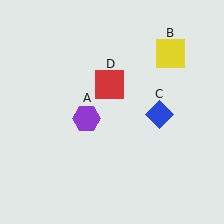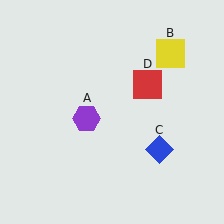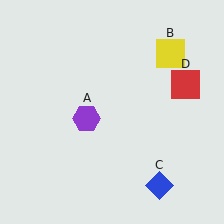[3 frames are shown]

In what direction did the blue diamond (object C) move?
The blue diamond (object C) moved down.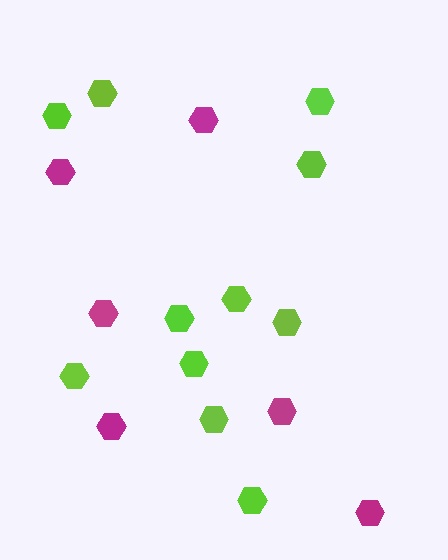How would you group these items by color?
There are 2 groups: one group of magenta hexagons (6) and one group of lime hexagons (11).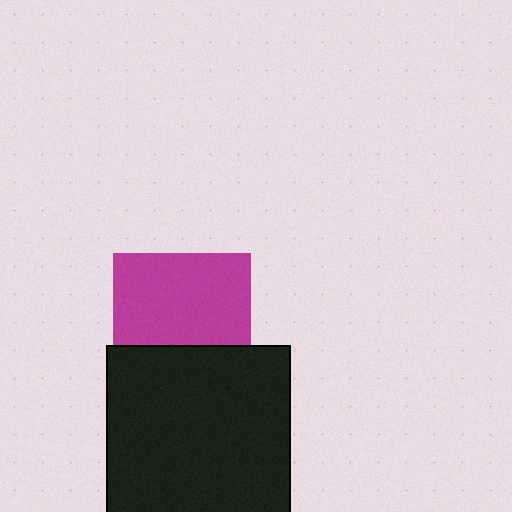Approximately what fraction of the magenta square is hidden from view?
Roughly 33% of the magenta square is hidden behind the black square.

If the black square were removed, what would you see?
You would see the complete magenta square.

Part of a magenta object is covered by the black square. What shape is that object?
It is a square.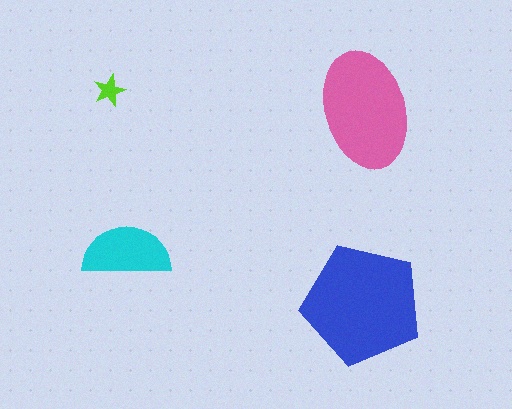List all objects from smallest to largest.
The lime star, the cyan semicircle, the pink ellipse, the blue pentagon.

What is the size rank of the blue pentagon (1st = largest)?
1st.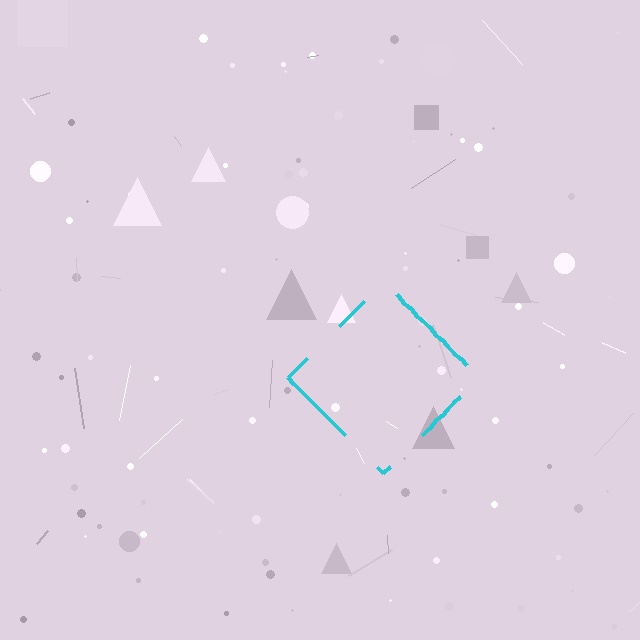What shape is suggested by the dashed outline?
The dashed outline suggests a diamond.